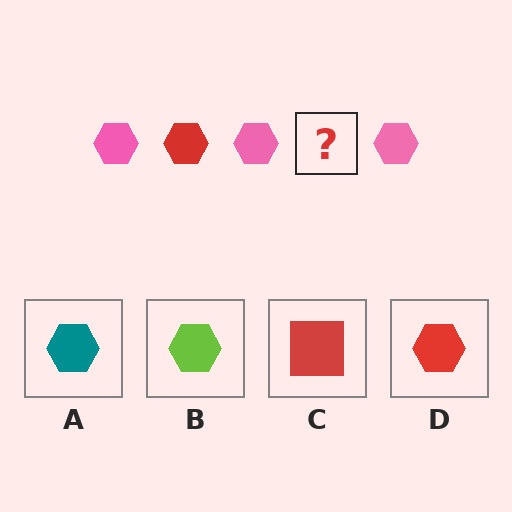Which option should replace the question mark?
Option D.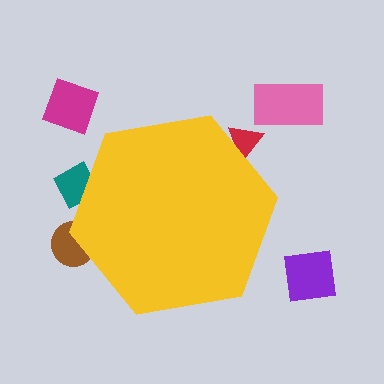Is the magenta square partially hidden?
No, the magenta square is fully visible.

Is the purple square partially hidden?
No, the purple square is fully visible.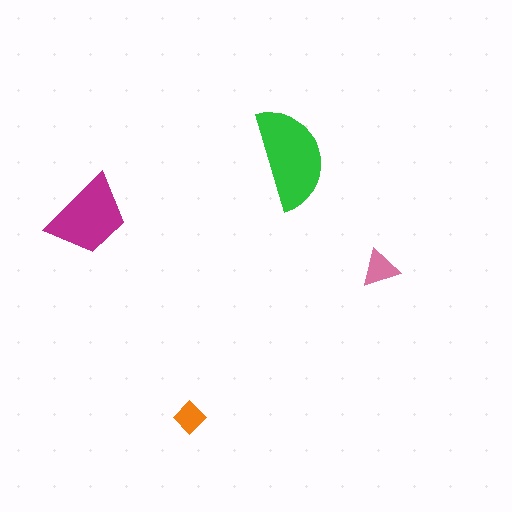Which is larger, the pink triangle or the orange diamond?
The pink triangle.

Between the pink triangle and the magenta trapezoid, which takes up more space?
The magenta trapezoid.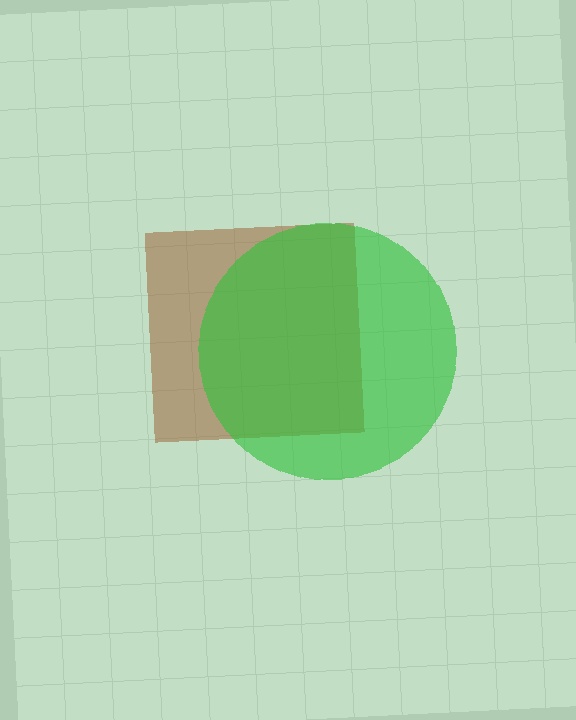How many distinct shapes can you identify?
There are 2 distinct shapes: a brown square, a green circle.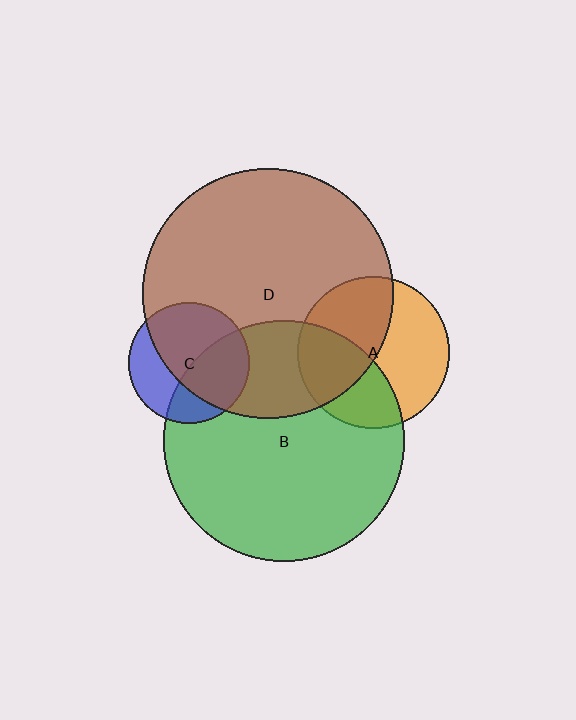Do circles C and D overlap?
Yes.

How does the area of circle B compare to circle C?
Approximately 3.9 times.